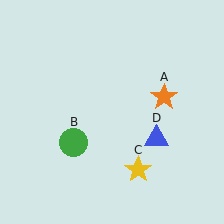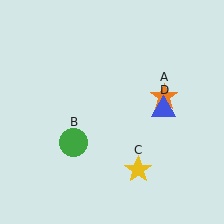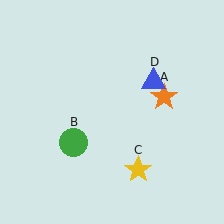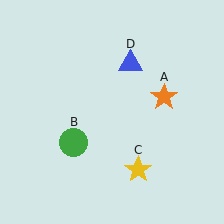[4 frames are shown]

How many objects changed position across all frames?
1 object changed position: blue triangle (object D).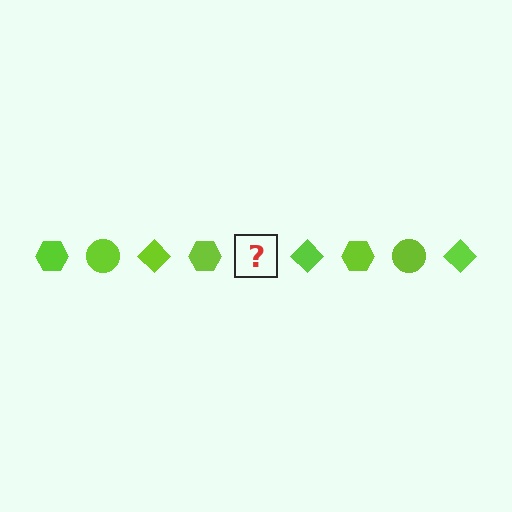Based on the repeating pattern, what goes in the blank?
The blank should be a lime circle.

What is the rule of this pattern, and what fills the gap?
The rule is that the pattern cycles through hexagon, circle, diamond shapes in lime. The gap should be filled with a lime circle.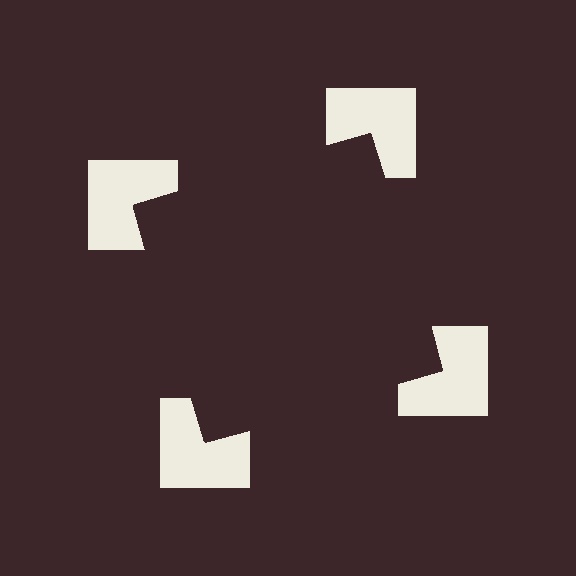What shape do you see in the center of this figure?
An illusory square — its edges are inferred from the aligned wedge cuts in the notched squares, not physically drawn.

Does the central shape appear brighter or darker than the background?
It typically appears slightly darker than the background, even though no actual brightness change is drawn.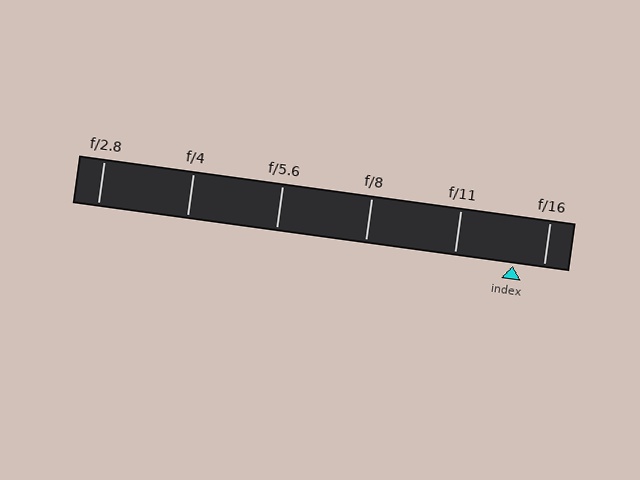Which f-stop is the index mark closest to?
The index mark is closest to f/16.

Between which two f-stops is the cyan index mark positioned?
The index mark is between f/11 and f/16.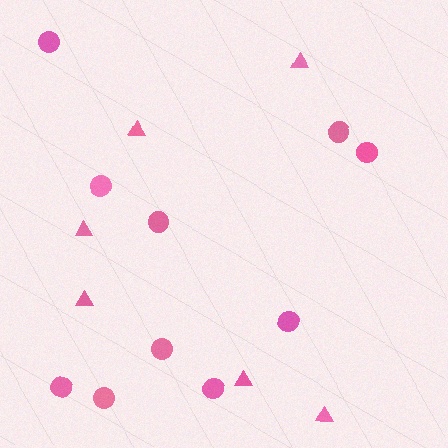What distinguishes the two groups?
There are 2 groups: one group of circles (10) and one group of triangles (6).